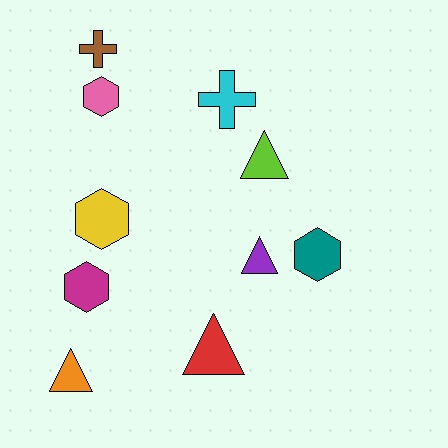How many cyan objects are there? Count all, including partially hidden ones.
There is 1 cyan object.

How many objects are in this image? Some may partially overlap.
There are 10 objects.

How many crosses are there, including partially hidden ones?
There are 2 crosses.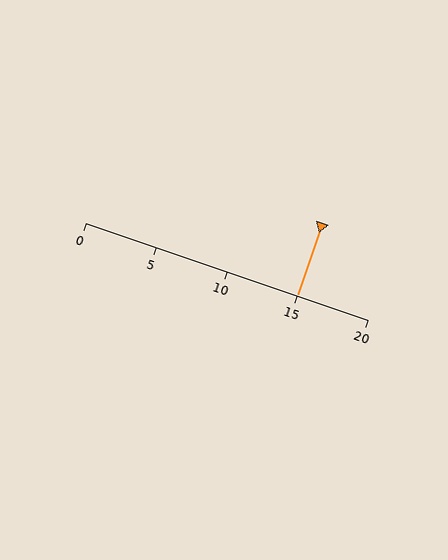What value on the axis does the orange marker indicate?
The marker indicates approximately 15.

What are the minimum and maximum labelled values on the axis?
The axis runs from 0 to 20.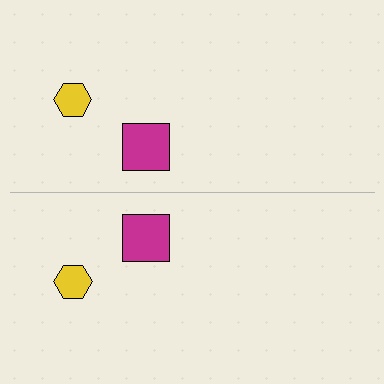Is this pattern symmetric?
Yes, this pattern has bilateral (reflection) symmetry.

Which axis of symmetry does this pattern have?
The pattern has a horizontal axis of symmetry running through the center of the image.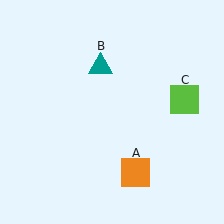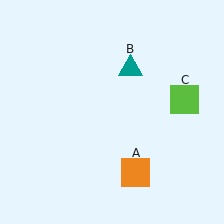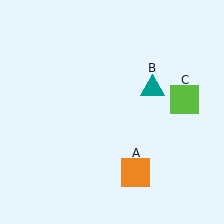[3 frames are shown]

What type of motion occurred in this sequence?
The teal triangle (object B) rotated clockwise around the center of the scene.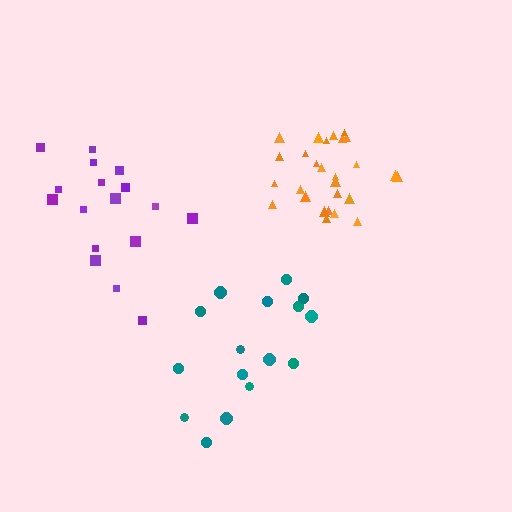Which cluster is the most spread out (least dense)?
Purple.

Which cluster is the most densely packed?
Orange.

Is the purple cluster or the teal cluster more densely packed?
Teal.